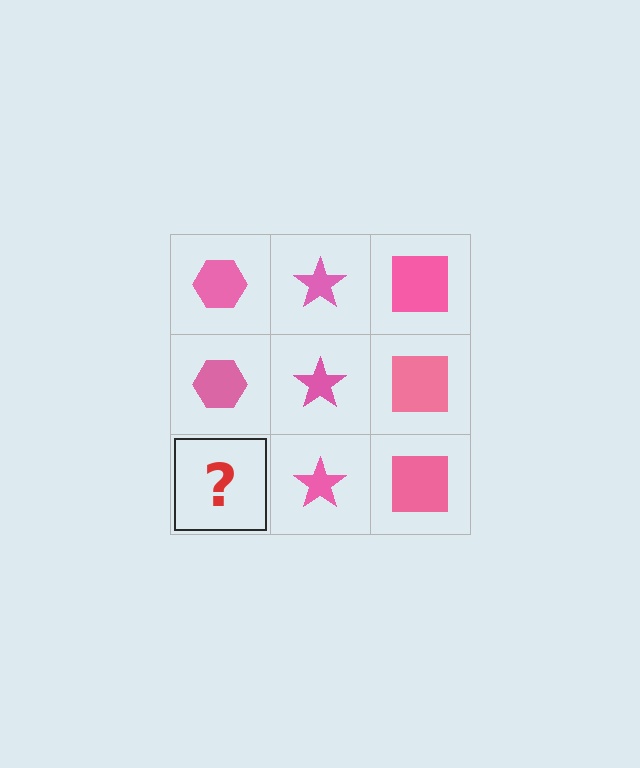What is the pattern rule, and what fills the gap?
The rule is that each column has a consistent shape. The gap should be filled with a pink hexagon.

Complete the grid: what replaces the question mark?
The question mark should be replaced with a pink hexagon.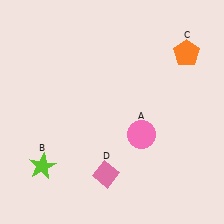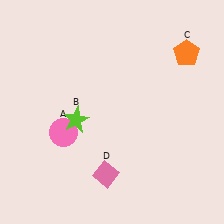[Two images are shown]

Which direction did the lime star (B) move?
The lime star (B) moved up.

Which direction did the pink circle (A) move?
The pink circle (A) moved left.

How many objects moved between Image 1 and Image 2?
2 objects moved between the two images.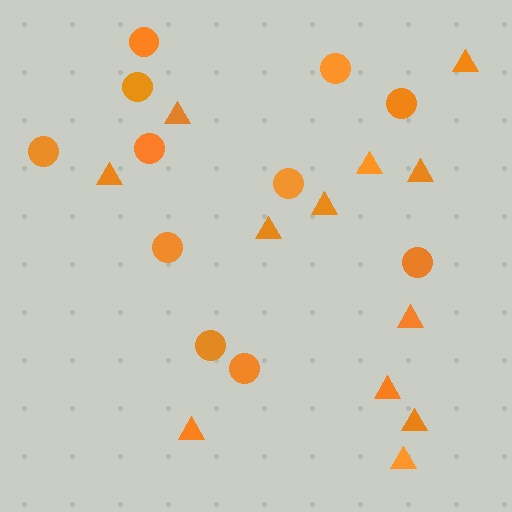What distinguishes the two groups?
There are 2 groups: one group of circles (11) and one group of triangles (12).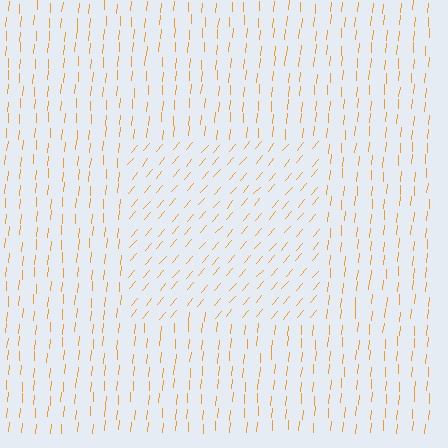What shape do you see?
I see a rectangle.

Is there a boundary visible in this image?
Yes, there is a texture boundary formed by a change in line orientation.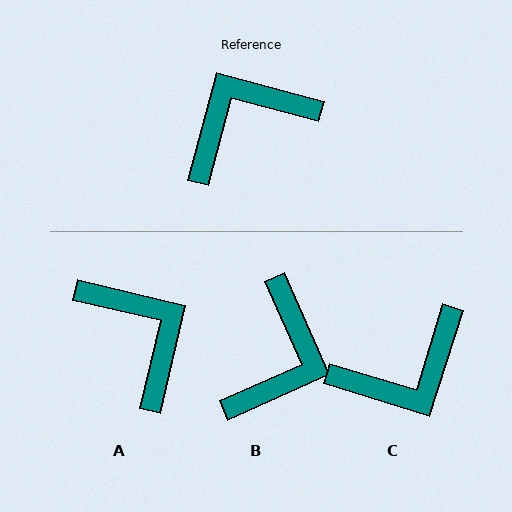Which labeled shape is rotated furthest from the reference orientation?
C, about 178 degrees away.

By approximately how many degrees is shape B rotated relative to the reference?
Approximately 141 degrees clockwise.